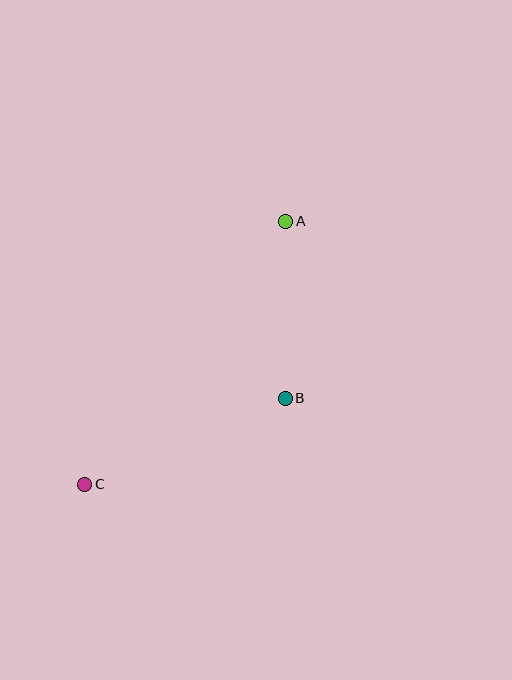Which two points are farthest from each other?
Points A and C are farthest from each other.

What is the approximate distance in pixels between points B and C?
The distance between B and C is approximately 218 pixels.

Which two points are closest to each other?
Points A and B are closest to each other.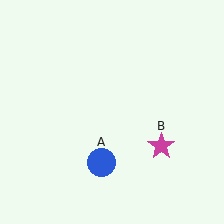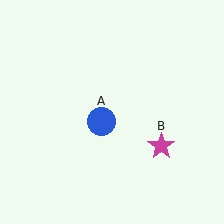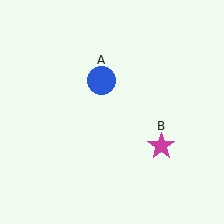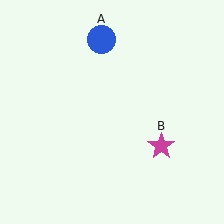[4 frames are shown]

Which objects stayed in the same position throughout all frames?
Magenta star (object B) remained stationary.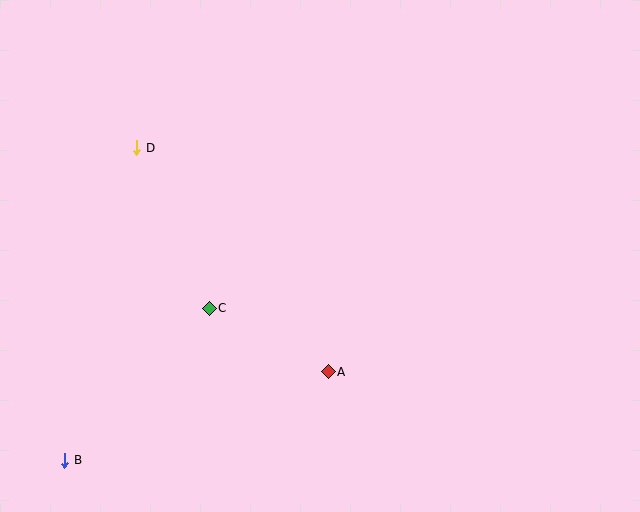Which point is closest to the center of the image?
Point A at (328, 372) is closest to the center.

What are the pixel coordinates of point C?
Point C is at (209, 308).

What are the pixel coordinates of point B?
Point B is at (65, 460).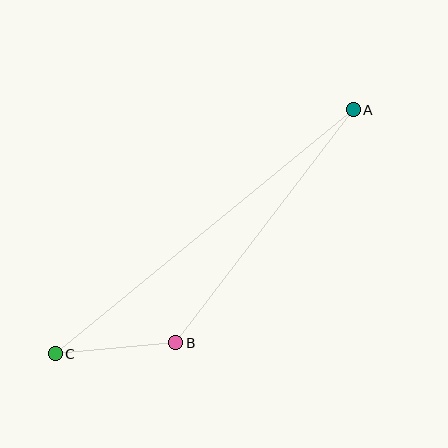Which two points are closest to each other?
Points B and C are closest to each other.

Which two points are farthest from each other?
Points A and C are farthest from each other.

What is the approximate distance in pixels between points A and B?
The distance between A and B is approximately 293 pixels.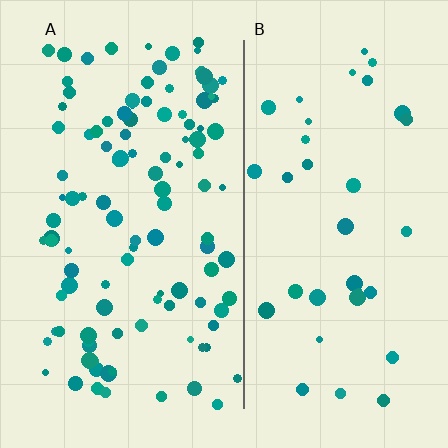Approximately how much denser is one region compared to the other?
Approximately 3.1× — region A over region B.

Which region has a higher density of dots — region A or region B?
A (the left).